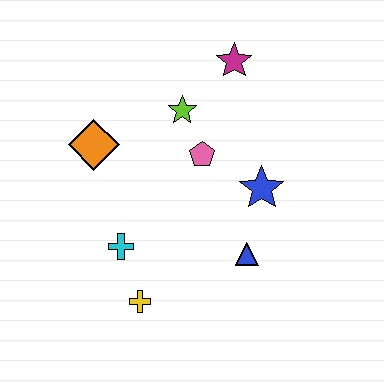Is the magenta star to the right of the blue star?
No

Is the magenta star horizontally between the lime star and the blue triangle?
Yes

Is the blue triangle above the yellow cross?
Yes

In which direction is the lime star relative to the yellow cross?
The lime star is above the yellow cross.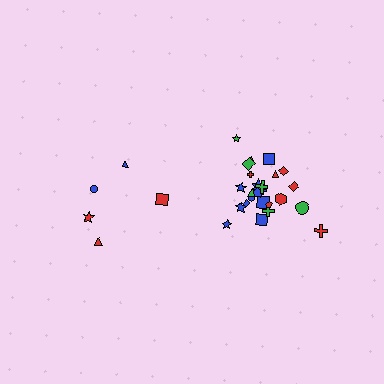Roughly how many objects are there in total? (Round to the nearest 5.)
Roughly 30 objects in total.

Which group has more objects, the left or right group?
The right group.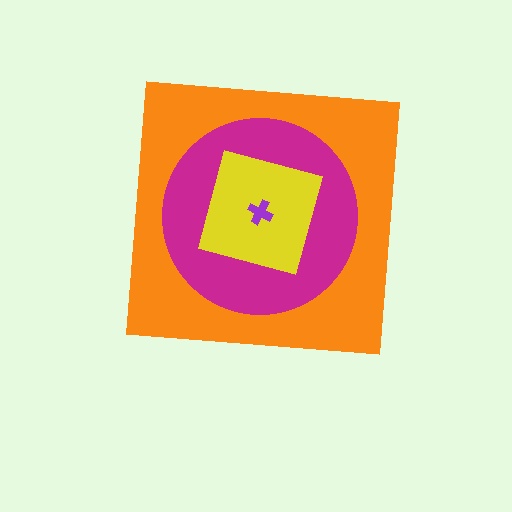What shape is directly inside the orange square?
The magenta circle.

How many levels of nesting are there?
4.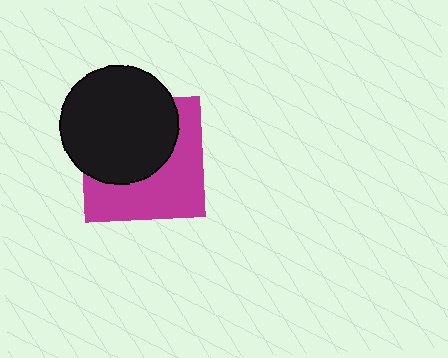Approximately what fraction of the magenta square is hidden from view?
Roughly 51% of the magenta square is hidden behind the black circle.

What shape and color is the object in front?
The object in front is a black circle.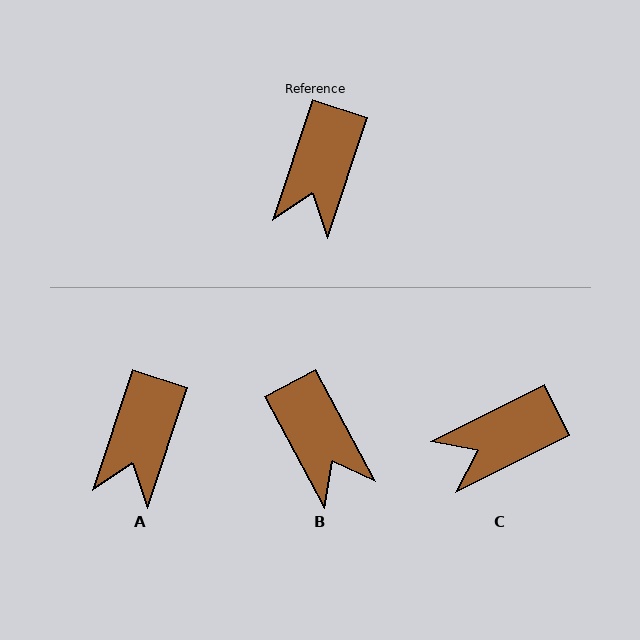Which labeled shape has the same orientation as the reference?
A.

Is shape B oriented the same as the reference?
No, it is off by about 46 degrees.